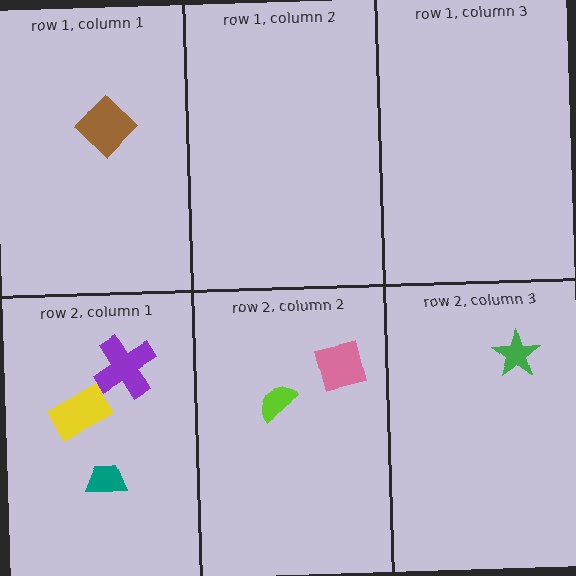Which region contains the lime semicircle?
The row 2, column 2 region.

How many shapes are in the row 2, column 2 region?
2.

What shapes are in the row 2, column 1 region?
The purple cross, the teal trapezoid, the yellow rectangle.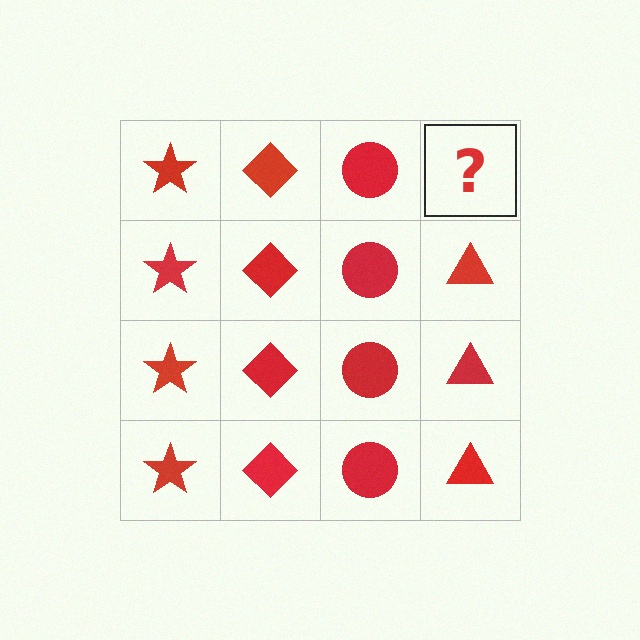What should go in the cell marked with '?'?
The missing cell should contain a red triangle.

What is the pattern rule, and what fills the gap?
The rule is that each column has a consistent shape. The gap should be filled with a red triangle.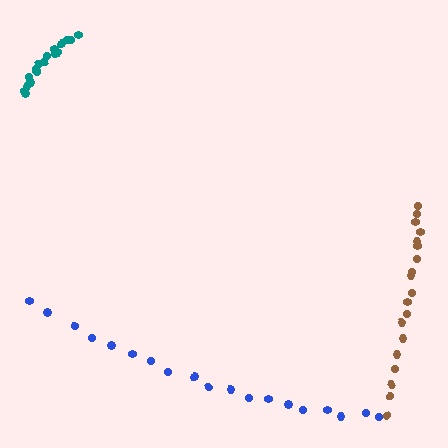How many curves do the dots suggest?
There are 3 distinct paths.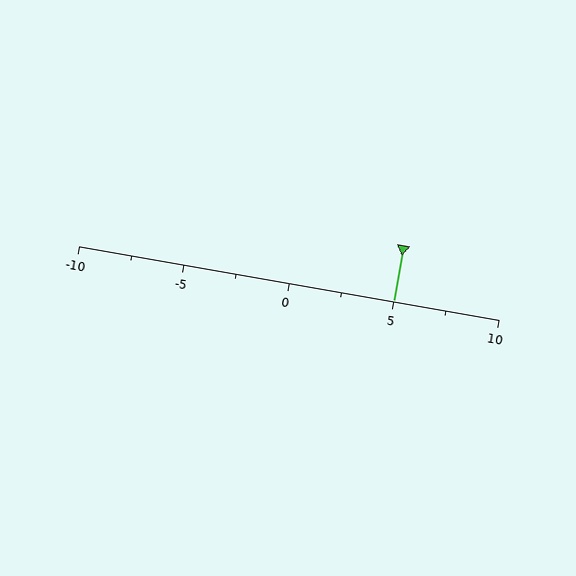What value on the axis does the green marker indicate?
The marker indicates approximately 5.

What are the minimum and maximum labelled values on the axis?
The axis runs from -10 to 10.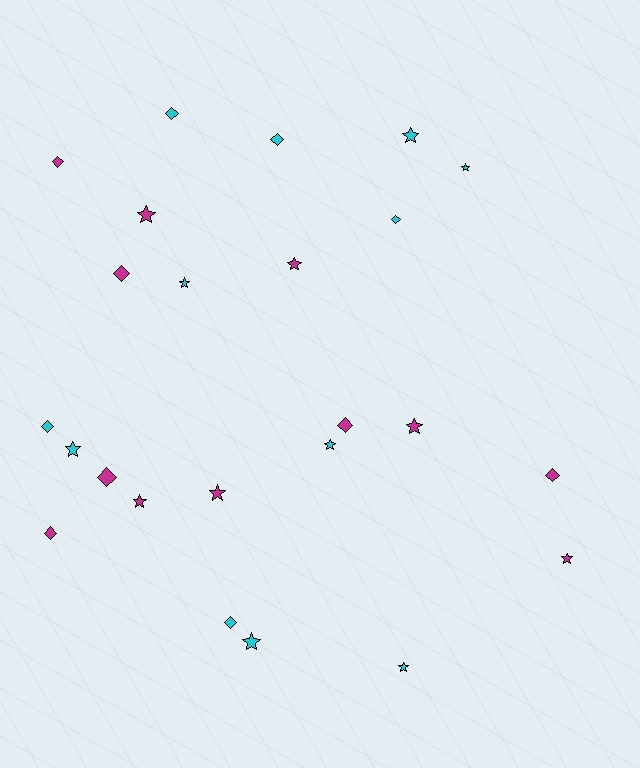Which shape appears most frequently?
Star, with 13 objects.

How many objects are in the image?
There are 24 objects.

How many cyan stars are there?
There are 7 cyan stars.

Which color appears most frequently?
Magenta, with 12 objects.